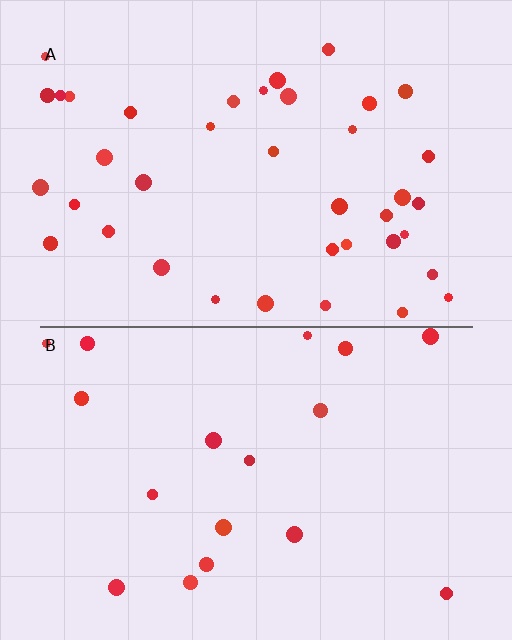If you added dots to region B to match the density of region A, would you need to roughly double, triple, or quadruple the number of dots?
Approximately double.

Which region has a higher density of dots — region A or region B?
A (the top).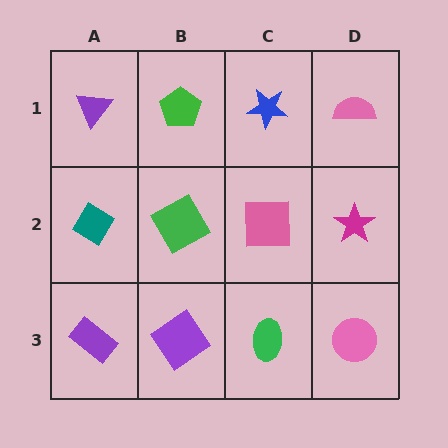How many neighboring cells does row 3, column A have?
2.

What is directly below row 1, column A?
A teal diamond.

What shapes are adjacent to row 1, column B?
A green square (row 2, column B), a purple triangle (row 1, column A), a blue star (row 1, column C).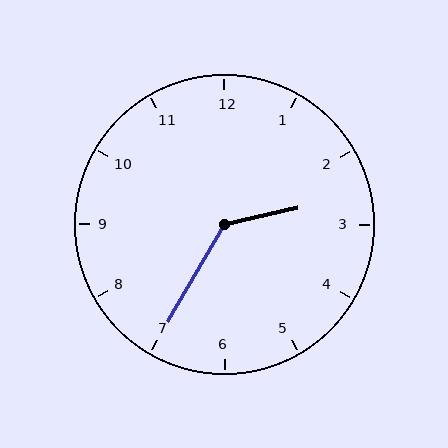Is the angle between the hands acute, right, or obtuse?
It is obtuse.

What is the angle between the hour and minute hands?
Approximately 132 degrees.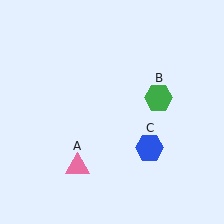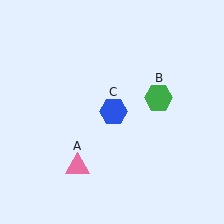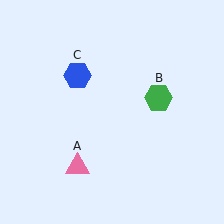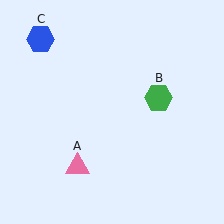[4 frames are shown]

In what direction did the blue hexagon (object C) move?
The blue hexagon (object C) moved up and to the left.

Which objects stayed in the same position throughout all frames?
Pink triangle (object A) and green hexagon (object B) remained stationary.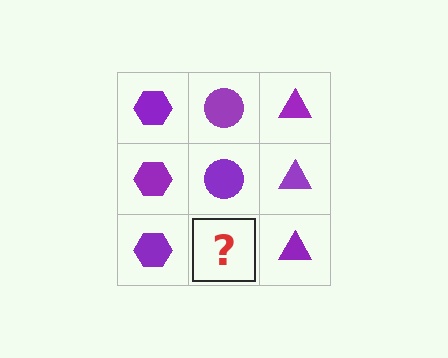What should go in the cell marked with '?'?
The missing cell should contain a purple circle.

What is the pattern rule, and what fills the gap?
The rule is that each column has a consistent shape. The gap should be filled with a purple circle.